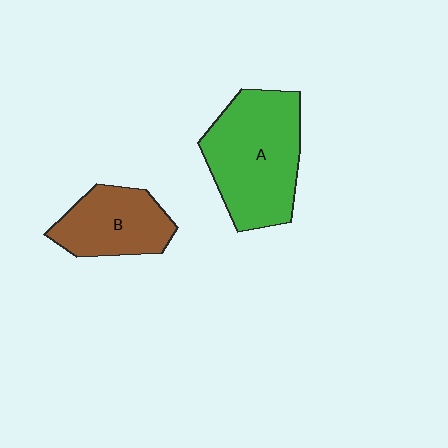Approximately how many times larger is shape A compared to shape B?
Approximately 1.6 times.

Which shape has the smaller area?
Shape B (brown).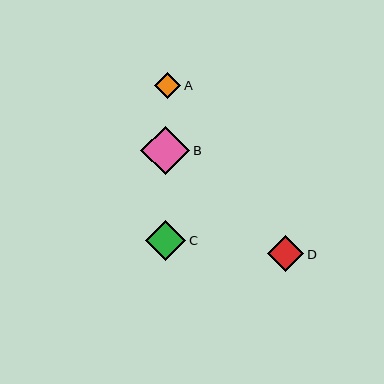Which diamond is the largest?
Diamond B is the largest with a size of approximately 49 pixels.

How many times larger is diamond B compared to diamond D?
Diamond B is approximately 1.3 times the size of diamond D.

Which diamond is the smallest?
Diamond A is the smallest with a size of approximately 26 pixels.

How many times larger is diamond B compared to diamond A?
Diamond B is approximately 1.9 times the size of diamond A.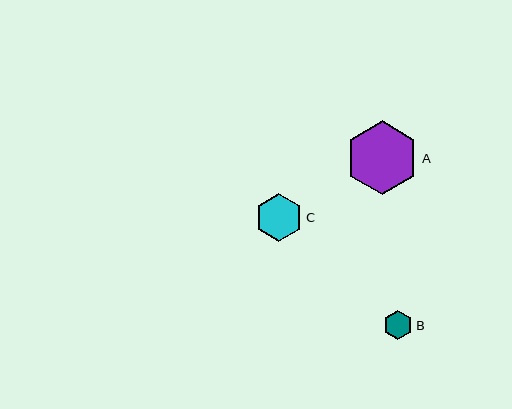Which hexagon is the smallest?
Hexagon B is the smallest with a size of approximately 30 pixels.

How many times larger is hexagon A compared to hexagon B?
Hexagon A is approximately 2.5 times the size of hexagon B.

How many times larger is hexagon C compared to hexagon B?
Hexagon C is approximately 1.6 times the size of hexagon B.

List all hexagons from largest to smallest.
From largest to smallest: A, C, B.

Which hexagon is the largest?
Hexagon A is the largest with a size of approximately 74 pixels.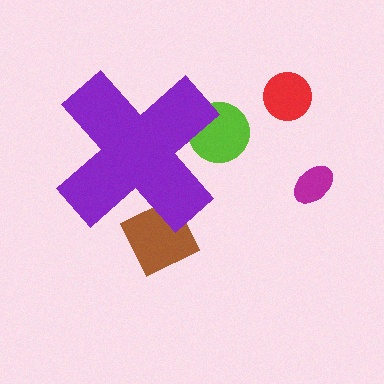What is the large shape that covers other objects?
A purple cross.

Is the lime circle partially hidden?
Yes, the lime circle is partially hidden behind the purple cross.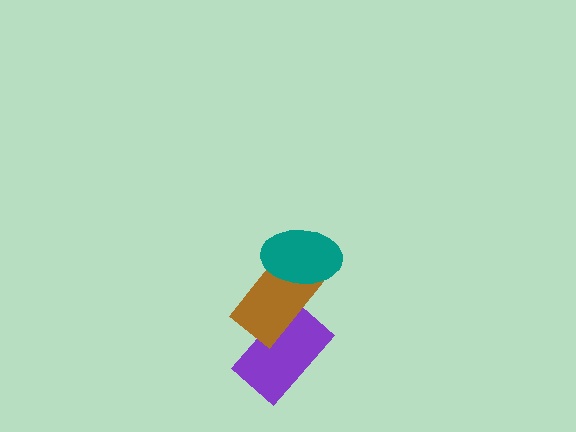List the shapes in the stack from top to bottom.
From top to bottom: the teal ellipse, the brown rectangle, the purple rectangle.